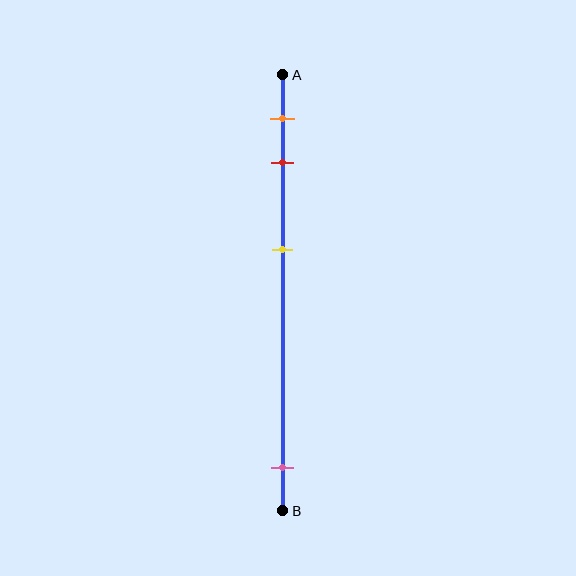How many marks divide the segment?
There are 4 marks dividing the segment.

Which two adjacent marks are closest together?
The orange and red marks are the closest adjacent pair.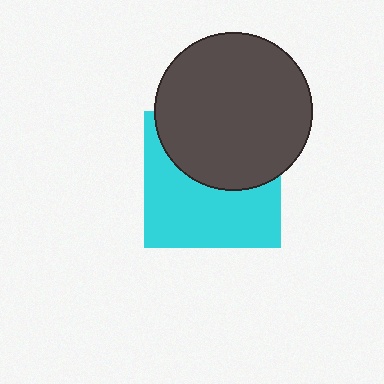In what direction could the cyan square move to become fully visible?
The cyan square could move down. That would shift it out from behind the dark gray circle entirely.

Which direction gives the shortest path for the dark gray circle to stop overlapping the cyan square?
Moving up gives the shortest separation.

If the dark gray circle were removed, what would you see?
You would see the complete cyan square.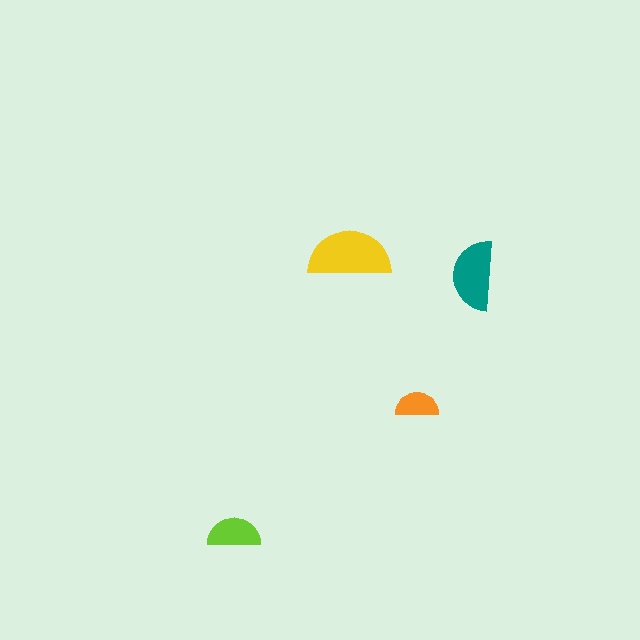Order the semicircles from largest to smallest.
the yellow one, the teal one, the lime one, the orange one.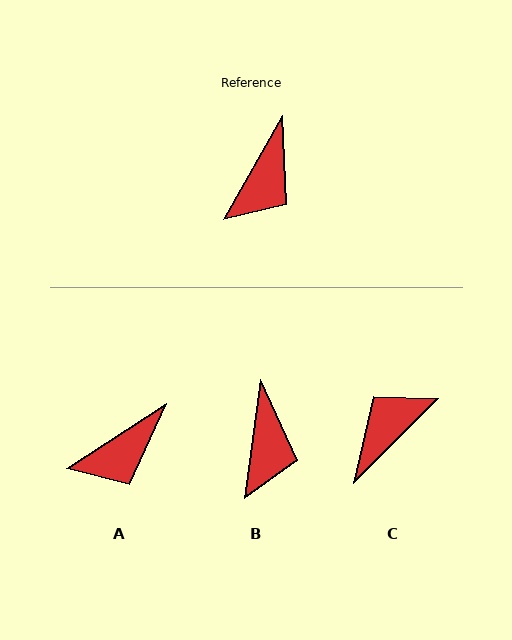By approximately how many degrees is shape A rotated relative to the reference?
Approximately 28 degrees clockwise.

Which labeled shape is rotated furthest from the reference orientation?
C, about 164 degrees away.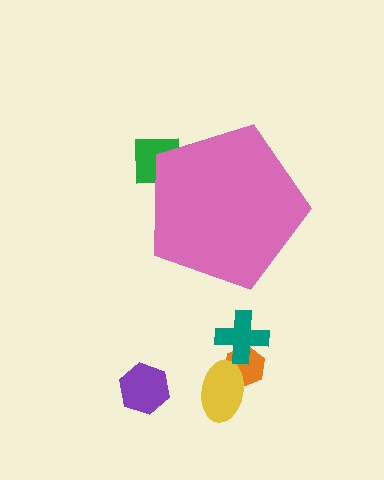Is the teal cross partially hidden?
No, the teal cross is fully visible.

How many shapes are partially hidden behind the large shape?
1 shape is partially hidden.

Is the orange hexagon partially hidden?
No, the orange hexagon is fully visible.